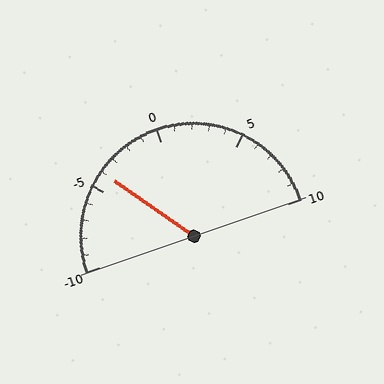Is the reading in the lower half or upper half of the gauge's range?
The reading is in the lower half of the range (-10 to 10).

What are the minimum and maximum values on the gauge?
The gauge ranges from -10 to 10.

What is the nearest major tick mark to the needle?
The nearest major tick mark is -5.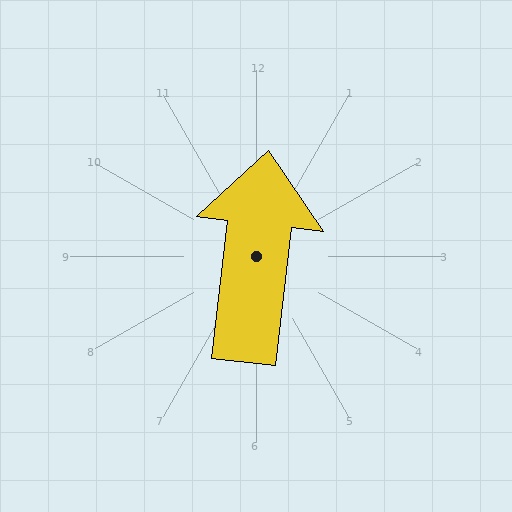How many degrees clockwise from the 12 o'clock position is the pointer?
Approximately 7 degrees.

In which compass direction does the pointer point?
North.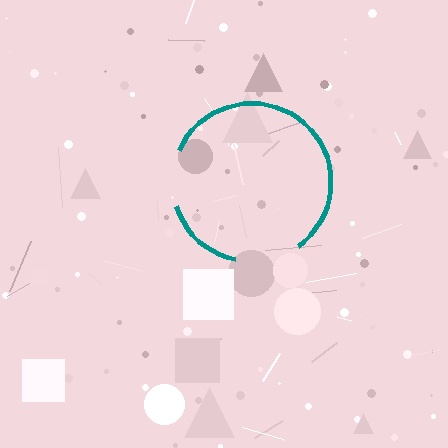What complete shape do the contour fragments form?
The contour fragments form a circle.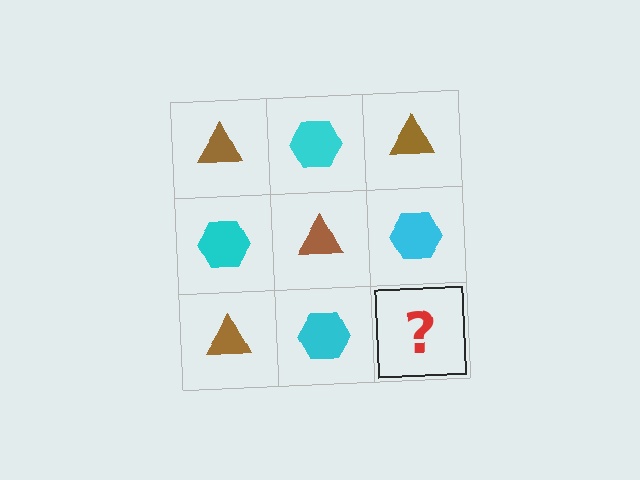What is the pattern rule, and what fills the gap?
The rule is that it alternates brown triangle and cyan hexagon in a checkerboard pattern. The gap should be filled with a brown triangle.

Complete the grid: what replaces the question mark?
The question mark should be replaced with a brown triangle.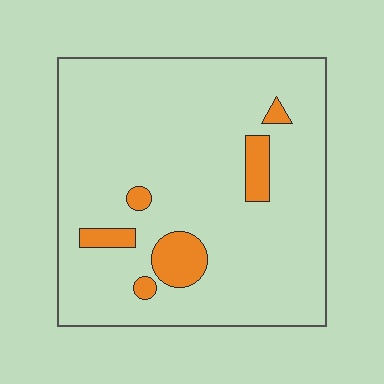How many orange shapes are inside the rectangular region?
6.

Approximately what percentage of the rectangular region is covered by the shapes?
Approximately 10%.